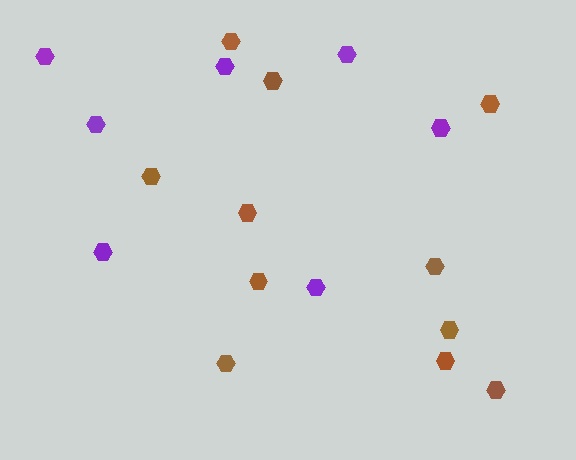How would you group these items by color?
There are 2 groups: one group of brown hexagons (11) and one group of purple hexagons (7).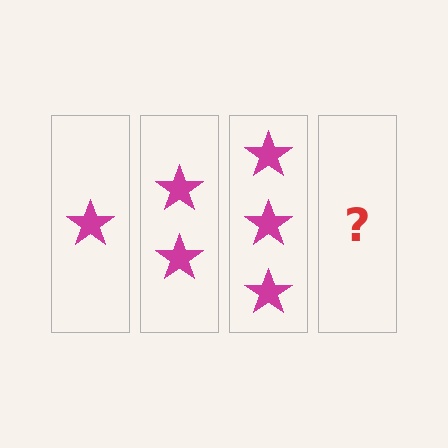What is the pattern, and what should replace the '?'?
The pattern is that each step adds one more star. The '?' should be 4 stars.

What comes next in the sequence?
The next element should be 4 stars.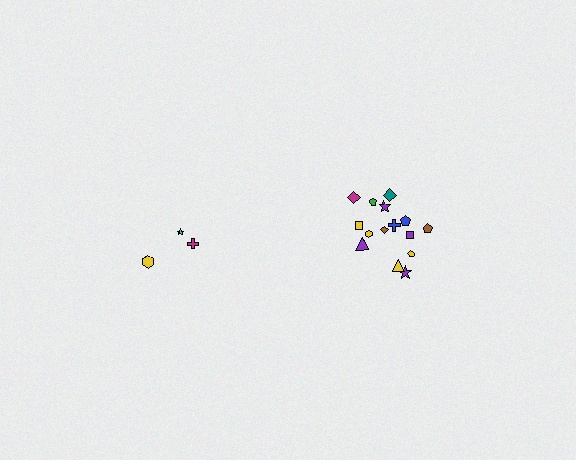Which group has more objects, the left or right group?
The right group.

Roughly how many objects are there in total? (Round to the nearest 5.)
Roughly 20 objects in total.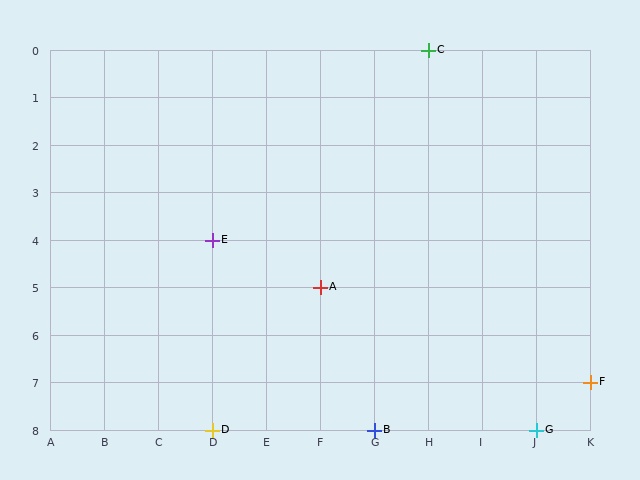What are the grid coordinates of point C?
Point C is at grid coordinates (H, 0).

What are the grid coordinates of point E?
Point E is at grid coordinates (D, 4).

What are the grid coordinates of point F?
Point F is at grid coordinates (K, 7).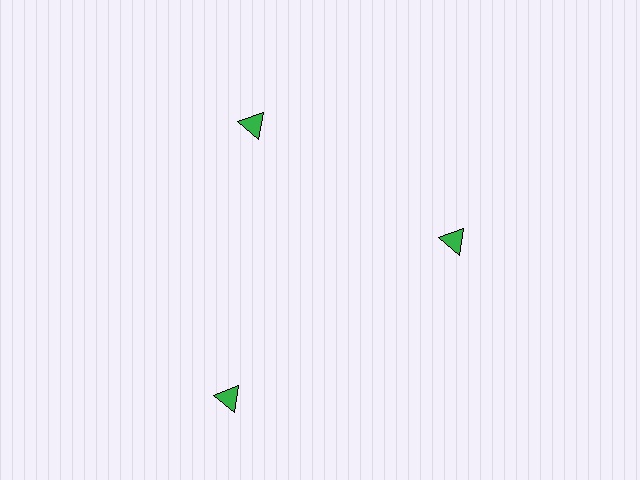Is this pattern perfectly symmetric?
No. The 3 green triangles are arranged in a ring, but one element near the 7 o'clock position is pushed outward from the center, breaking the 3-fold rotational symmetry.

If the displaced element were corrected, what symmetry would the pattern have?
It would have 3-fold rotational symmetry — the pattern would map onto itself every 120 degrees.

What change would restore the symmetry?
The symmetry would be restored by moving it inward, back onto the ring so that all 3 triangles sit at equal angles and equal distance from the center.